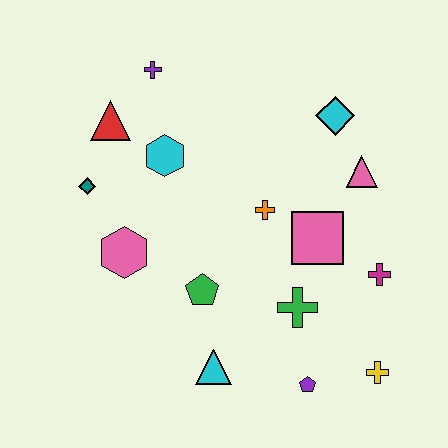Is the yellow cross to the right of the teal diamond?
Yes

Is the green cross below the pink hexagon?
Yes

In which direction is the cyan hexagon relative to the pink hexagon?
The cyan hexagon is above the pink hexagon.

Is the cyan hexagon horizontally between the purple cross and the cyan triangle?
Yes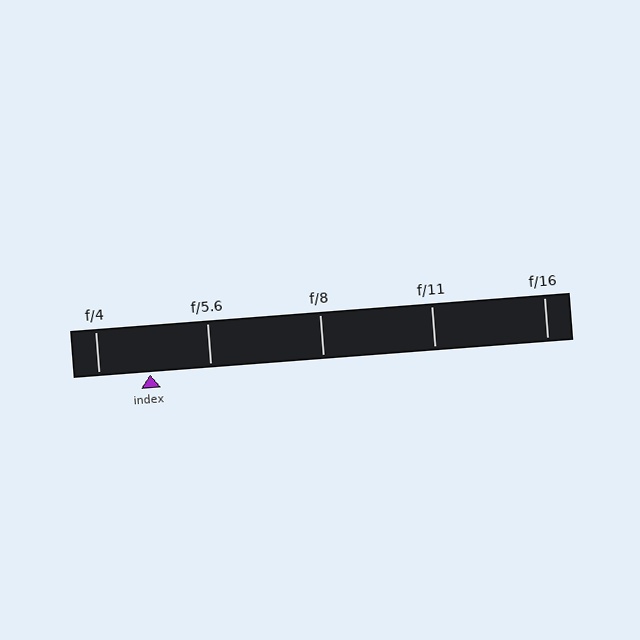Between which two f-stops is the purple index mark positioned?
The index mark is between f/4 and f/5.6.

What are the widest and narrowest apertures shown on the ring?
The widest aperture shown is f/4 and the narrowest is f/16.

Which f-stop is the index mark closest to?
The index mark is closest to f/4.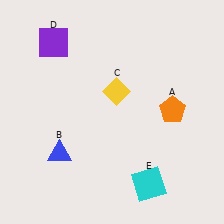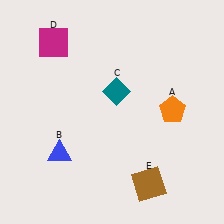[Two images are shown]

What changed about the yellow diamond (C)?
In Image 1, C is yellow. In Image 2, it changed to teal.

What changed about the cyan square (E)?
In Image 1, E is cyan. In Image 2, it changed to brown.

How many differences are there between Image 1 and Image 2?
There are 3 differences between the two images.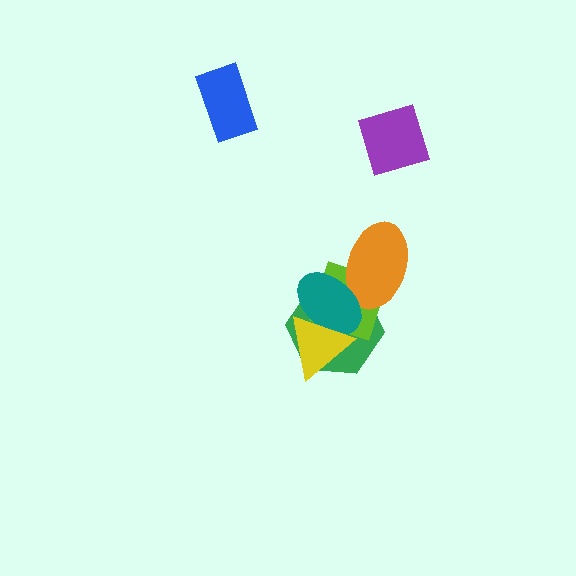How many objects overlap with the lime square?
4 objects overlap with the lime square.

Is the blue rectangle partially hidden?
No, no other shape covers it.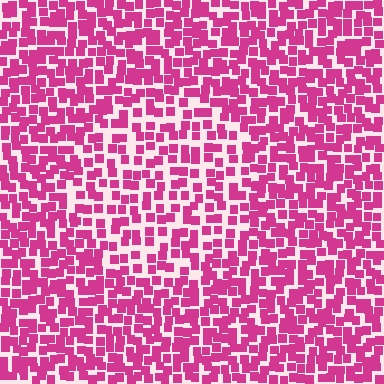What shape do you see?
I see a circle.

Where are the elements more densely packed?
The elements are more densely packed outside the circle boundary.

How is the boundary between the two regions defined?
The boundary is defined by a change in element density (approximately 1.6x ratio). All elements are the same color, size, and shape.